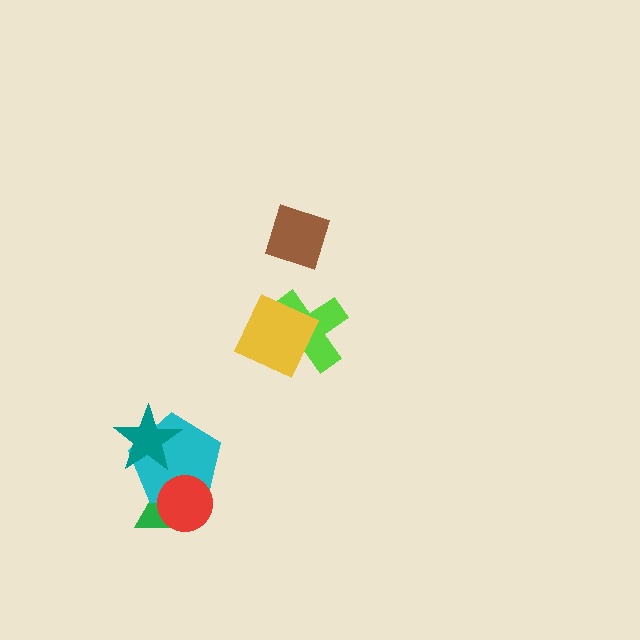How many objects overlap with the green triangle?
2 objects overlap with the green triangle.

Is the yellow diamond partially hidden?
No, no other shape covers it.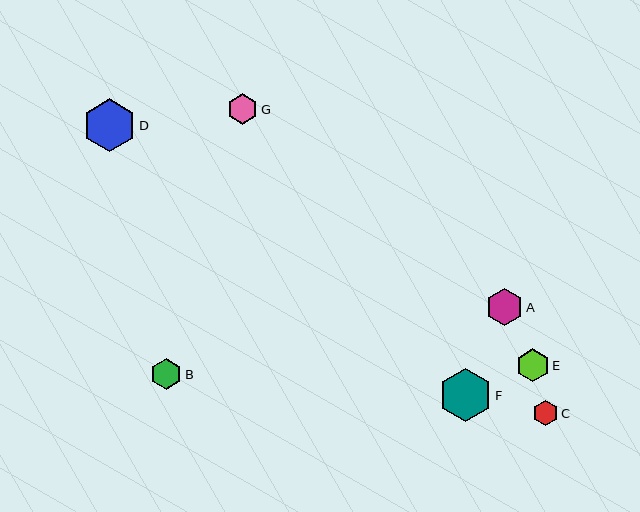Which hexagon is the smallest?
Hexagon C is the smallest with a size of approximately 25 pixels.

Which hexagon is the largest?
Hexagon F is the largest with a size of approximately 53 pixels.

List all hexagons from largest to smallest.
From largest to smallest: F, D, A, E, B, G, C.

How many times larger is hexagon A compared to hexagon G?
Hexagon A is approximately 1.2 times the size of hexagon G.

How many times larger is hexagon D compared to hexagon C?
Hexagon D is approximately 2.1 times the size of hexagon C.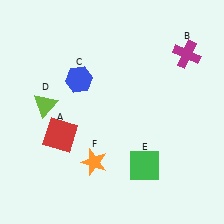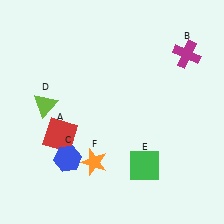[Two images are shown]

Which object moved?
The blue hexagon (C) moved down.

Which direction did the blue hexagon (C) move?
The blue hexagon (C) moved down.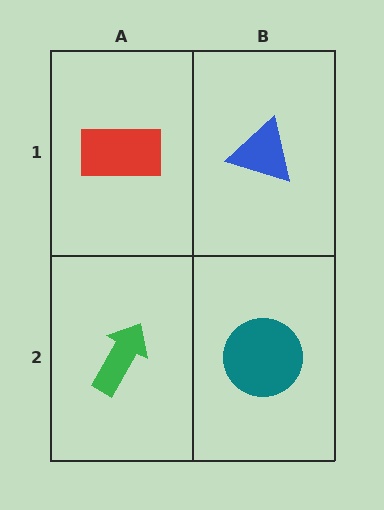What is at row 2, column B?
A teal circle.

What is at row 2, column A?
A green arrow.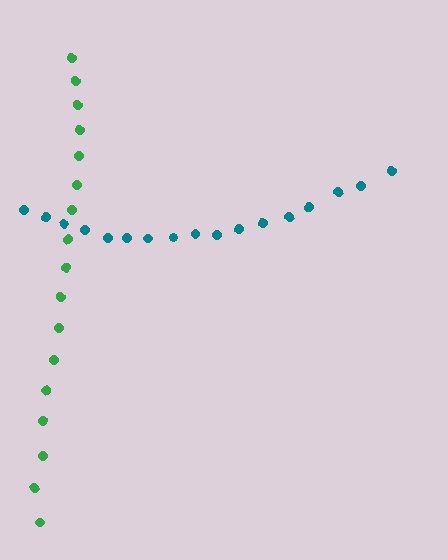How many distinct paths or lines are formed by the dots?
There are 2 distinct paths.